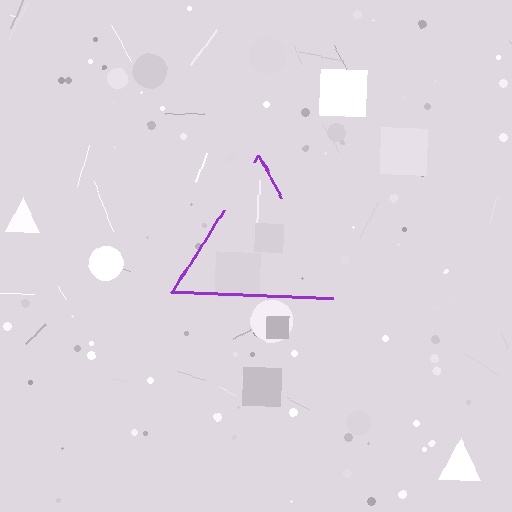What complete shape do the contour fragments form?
The contour fragments form a triangle.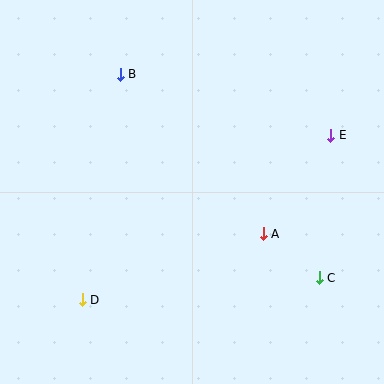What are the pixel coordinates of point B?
Point B is at (120, 74).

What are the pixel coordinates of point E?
Point E is at (331, 135).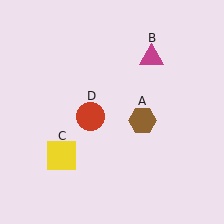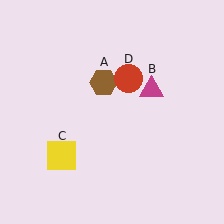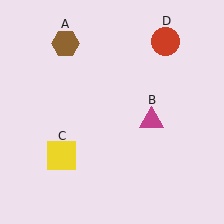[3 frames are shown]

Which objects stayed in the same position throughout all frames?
Yellow square (object C) remained stationary.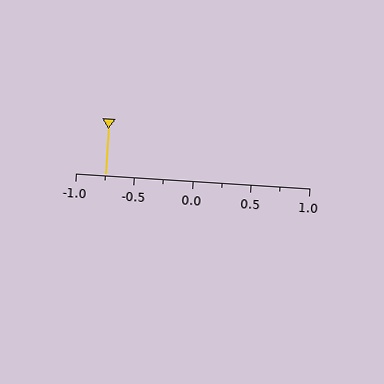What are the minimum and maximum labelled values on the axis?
The axis runs from -1.0 to 1.0.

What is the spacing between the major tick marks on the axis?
The major ticks are spaced 0.5 apart.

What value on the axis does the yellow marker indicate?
The marker indicates approximately -0.75.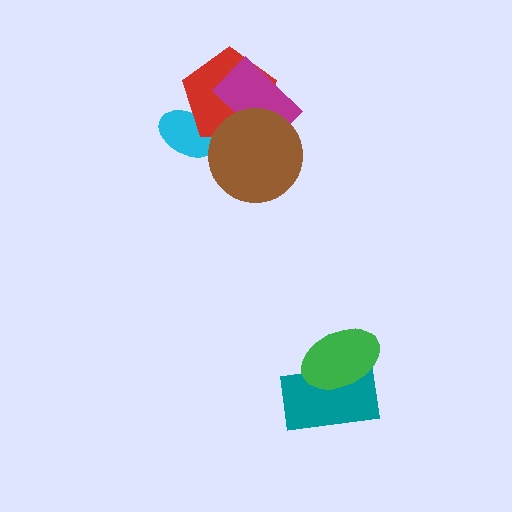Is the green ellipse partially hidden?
No, no other shape covers it.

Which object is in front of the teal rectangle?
The green ellipse is in front of the teal rectangle.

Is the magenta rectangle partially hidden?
Yes, it is partially covered by another shape.